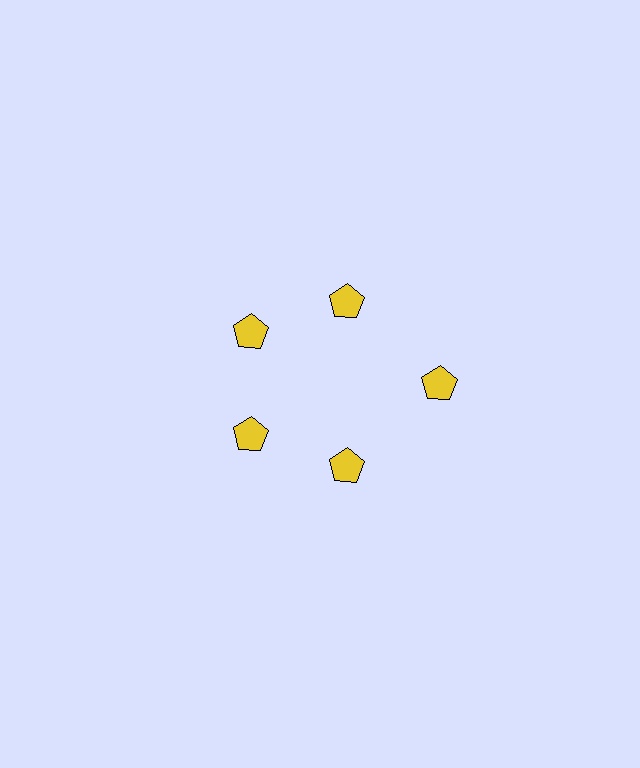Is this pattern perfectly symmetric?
No. The 5 yellow pentagons are arranged in a ring, but one element near the 3 o'clock position is pushed outward from the center, breaking the 5-fold rotational symmetry.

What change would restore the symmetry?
The symmetry would be restored by moving it inward, back onto the ring so that all 5 pentagons sit at equal angles and equal distance from the center.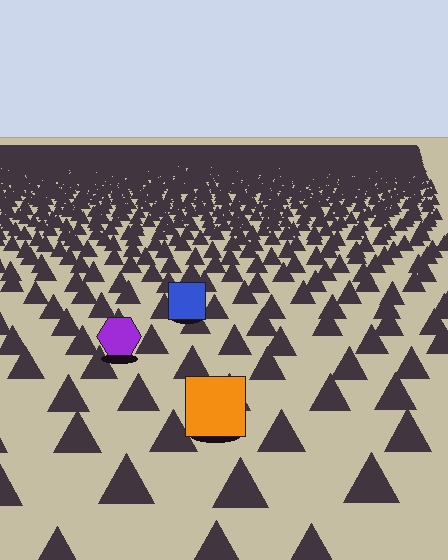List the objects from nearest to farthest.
From nearest to farthest: the orange square, the purple hexagon, the blue square.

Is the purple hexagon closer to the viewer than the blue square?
Yes. The purple hexagon is closer — you can tell from the texture gradient: the ground texture is coarser near it.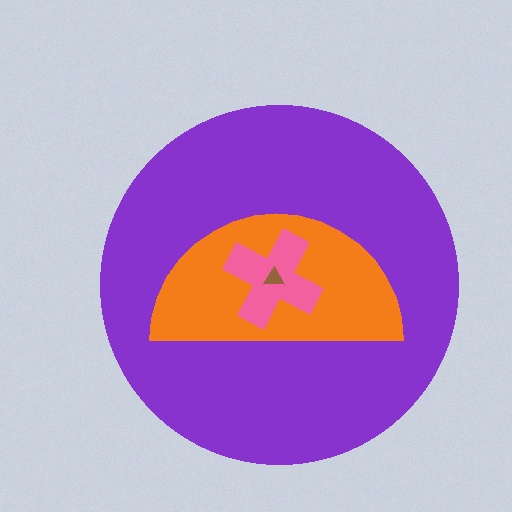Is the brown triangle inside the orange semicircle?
Yes.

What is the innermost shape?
The brown triangle.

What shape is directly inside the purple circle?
The orange semicircle.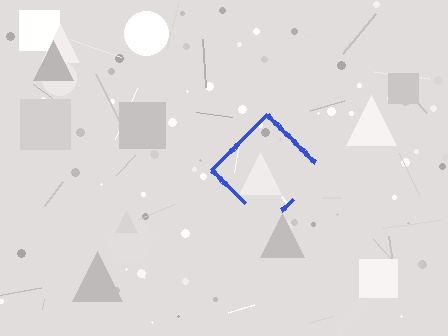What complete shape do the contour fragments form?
The contour fragments form a diamond.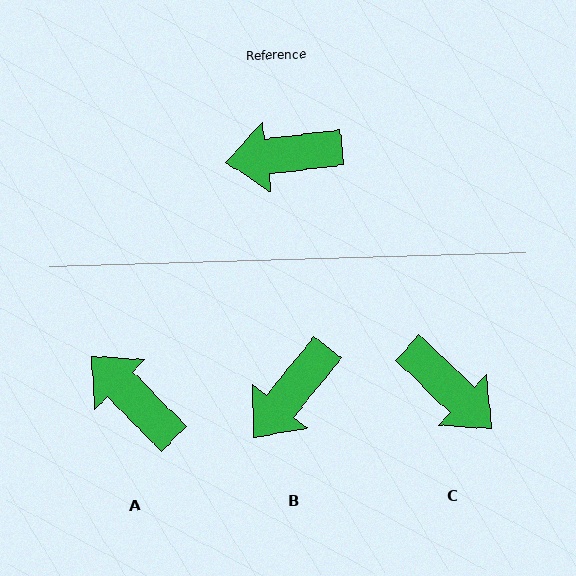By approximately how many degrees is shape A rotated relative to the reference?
Approximately 52 degrees clockwise.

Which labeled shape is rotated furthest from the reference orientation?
C, about 129 degrees away.